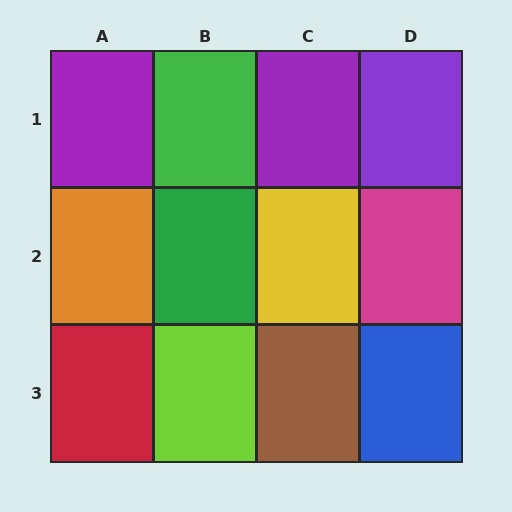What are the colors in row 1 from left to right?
Purple, green, purple, purple.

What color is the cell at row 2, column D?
Magenta.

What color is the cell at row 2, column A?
Orange.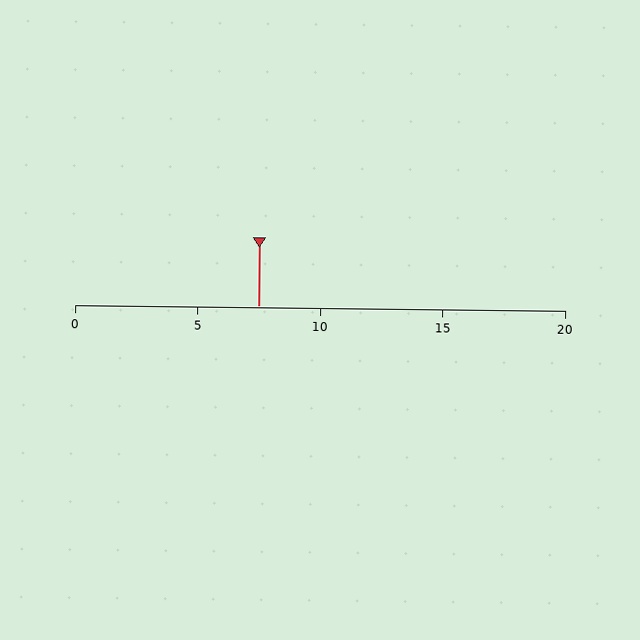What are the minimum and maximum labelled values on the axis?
The axis runs from 0 to 20.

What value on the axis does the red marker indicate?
The marker indicates approximately 7.5.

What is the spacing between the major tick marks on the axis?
The major ticks are spaced 5 apart.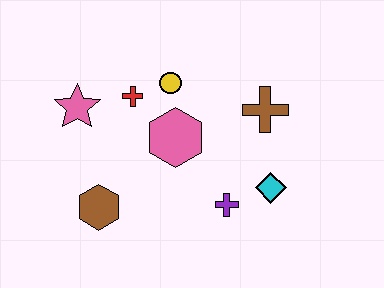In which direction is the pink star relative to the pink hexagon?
The pink star is to the left of the pink hexagon.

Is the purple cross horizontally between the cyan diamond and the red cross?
Yes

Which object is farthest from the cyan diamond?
The pink star is farthest from the cyan diamond.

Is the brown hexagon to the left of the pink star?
No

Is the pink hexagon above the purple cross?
Yes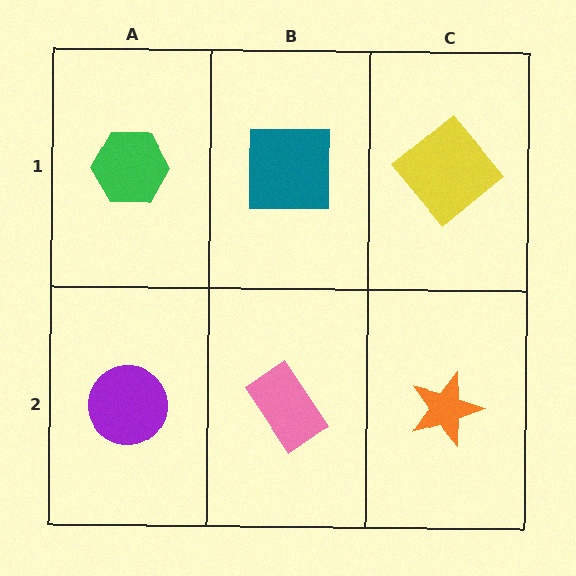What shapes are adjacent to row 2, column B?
A teal square (row 1, column B), a purple circle (row 2, column A), an orange star (row 2, column C).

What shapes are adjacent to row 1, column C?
An orange star (row 2, column C), a teal square (row 1, column B).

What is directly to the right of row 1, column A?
A teal square.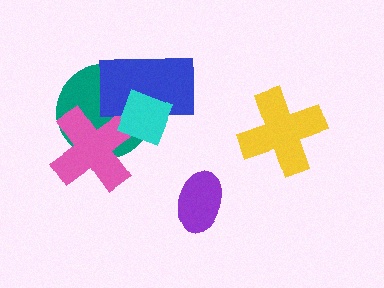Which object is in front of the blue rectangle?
The cyan diamond is in front of the blue rectangle.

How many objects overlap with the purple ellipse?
0 objects overlap with the purple ellipse.